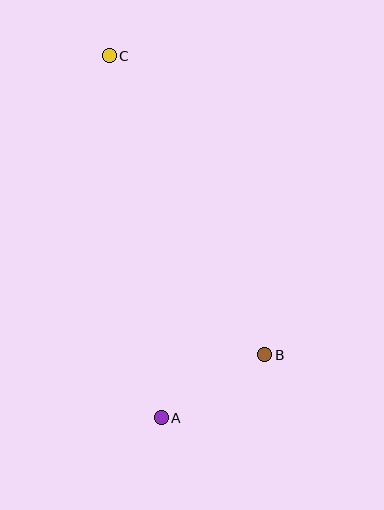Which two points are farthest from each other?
Points A and C are farthest from each other.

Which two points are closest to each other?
Points A and B are closest to each other.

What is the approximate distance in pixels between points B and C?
The distance between B and C is approximately 337 pixels.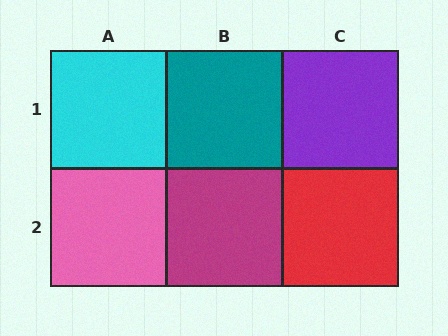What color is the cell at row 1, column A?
Cyan.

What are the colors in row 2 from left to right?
Pink, magenta, red.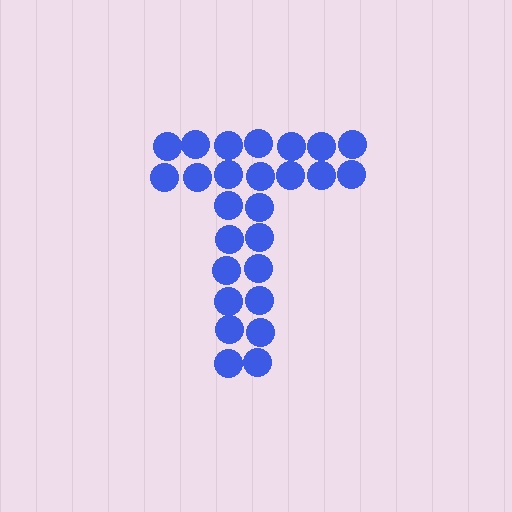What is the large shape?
The large shape is the letter T.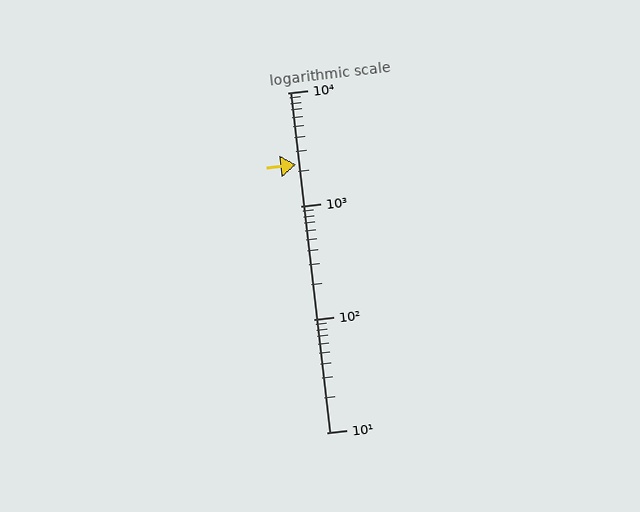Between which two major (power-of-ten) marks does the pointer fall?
The pointer is between 1000 and 10000.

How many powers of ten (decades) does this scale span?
The scale spans 3 decades, from 10 to 10000.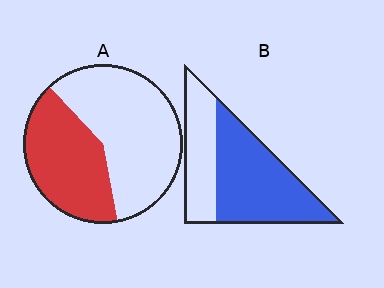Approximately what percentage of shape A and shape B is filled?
A is approximately 40% and B is approximately 65%.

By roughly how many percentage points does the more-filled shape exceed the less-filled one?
By roughly 25 percentage points (B over A).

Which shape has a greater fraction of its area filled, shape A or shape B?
Shape B.